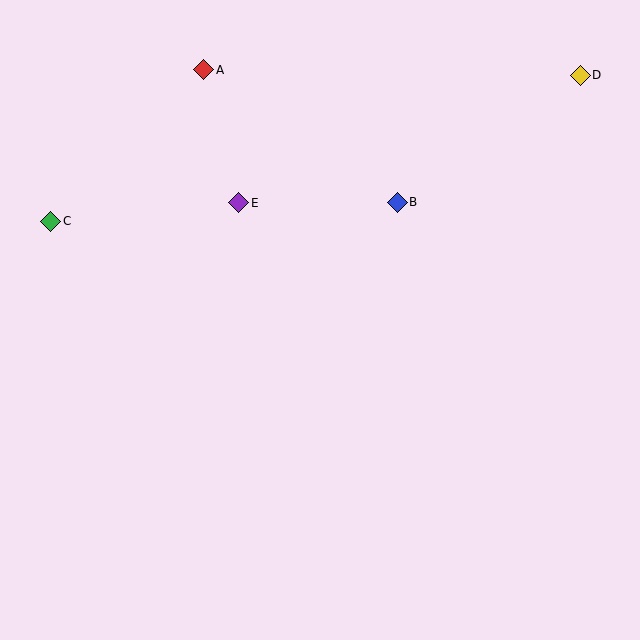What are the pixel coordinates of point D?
Point D is at (580, 75).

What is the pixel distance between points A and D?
The distance between A and D is 376 pixels.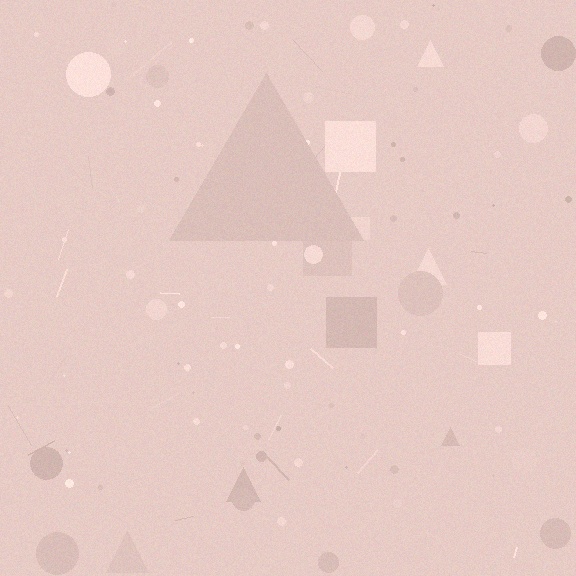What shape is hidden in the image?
A triangle is hidden in the image.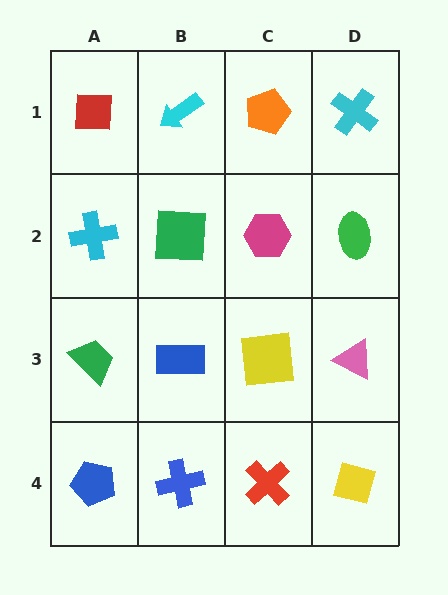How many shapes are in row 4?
4 shapes.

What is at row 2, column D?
A green ellipse.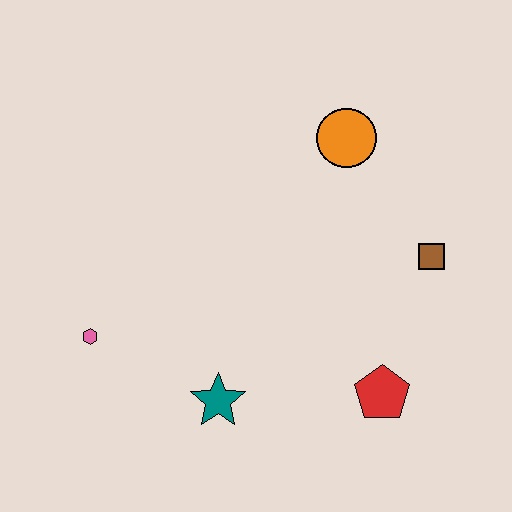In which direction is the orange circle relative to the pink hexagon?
The orange circle is to the right of the pink hexagon.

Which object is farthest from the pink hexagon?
The brown square is farthest from the pink hexagon.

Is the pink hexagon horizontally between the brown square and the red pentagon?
No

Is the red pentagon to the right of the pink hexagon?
Yes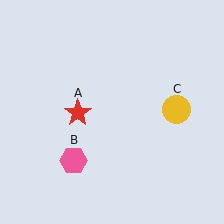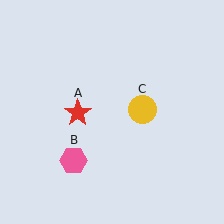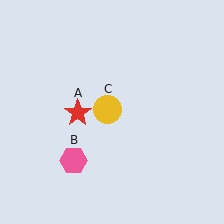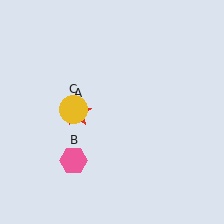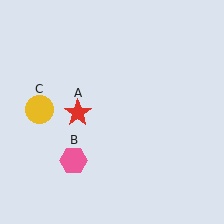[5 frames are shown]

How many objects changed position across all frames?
1 object changed position: yellow circle (object C).